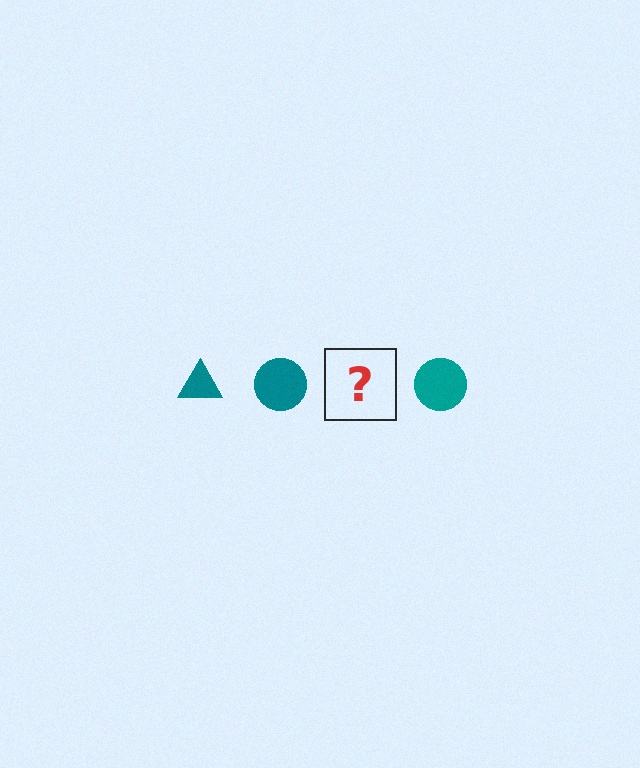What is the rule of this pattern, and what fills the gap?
The rule is that the pattern cycles through triangle, circle shapes in teal. The gap should be filled with a teal triangle.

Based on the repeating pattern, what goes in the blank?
The blank should be a teal triangle.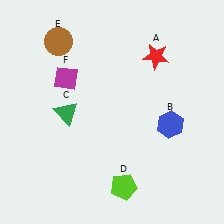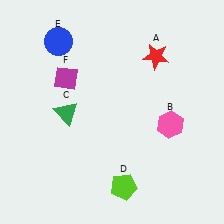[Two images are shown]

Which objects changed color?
B changed from blue to pink. E changed from brown to blue.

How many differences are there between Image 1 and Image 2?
There are 2 differences between the two images.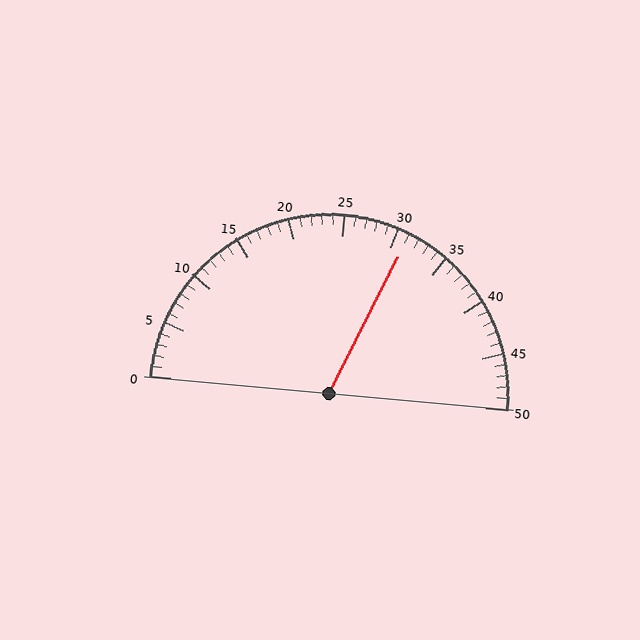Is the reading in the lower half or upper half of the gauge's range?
The reading is in the upper half of the range (0 to 50).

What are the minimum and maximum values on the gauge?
The gauge ranges from 0 to 50.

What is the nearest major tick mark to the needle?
The nearest major tick mark is 30.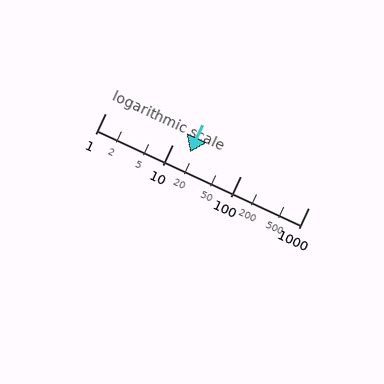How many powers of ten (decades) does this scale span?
The scale spans 3 decades, from 1 to 1000.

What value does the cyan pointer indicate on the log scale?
The pointer indicates approximately 18.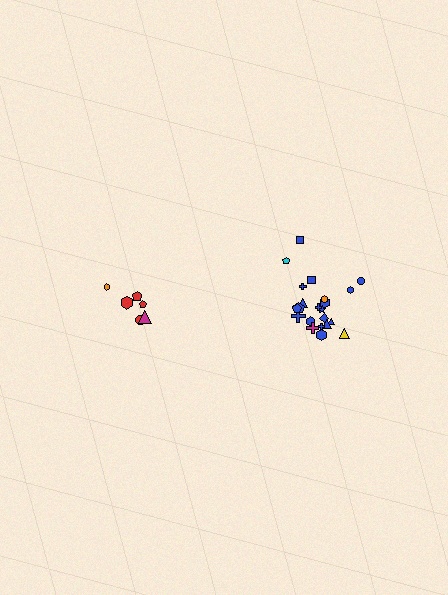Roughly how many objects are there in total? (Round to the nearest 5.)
Roughly 30 objects in total.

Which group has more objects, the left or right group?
The right group.